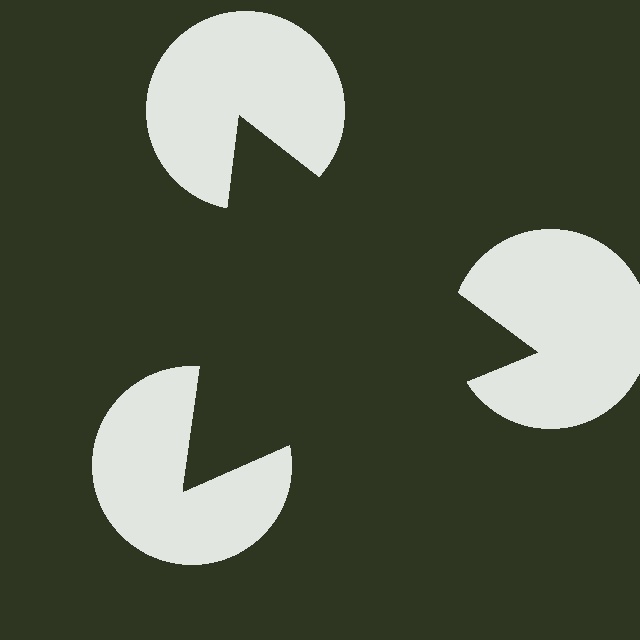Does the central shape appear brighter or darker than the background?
It typically appears slightly darker than the background, even though no actual brightness change is drawn.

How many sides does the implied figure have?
3 sides.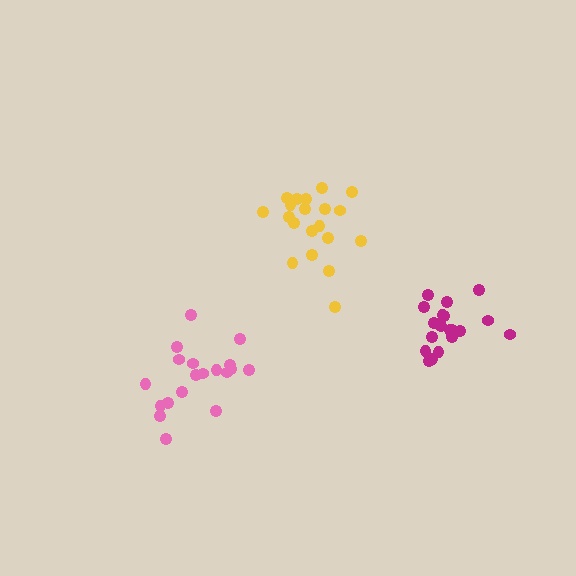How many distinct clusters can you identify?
There are 3 distinct clusters.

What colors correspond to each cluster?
The clusters are colored: yellow, pink, magenta.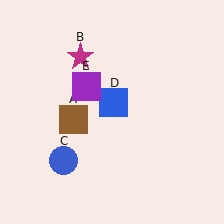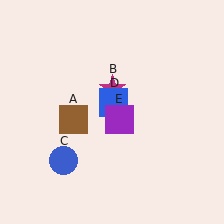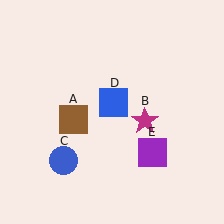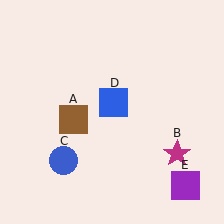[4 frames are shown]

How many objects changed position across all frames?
2 objects changed position: magenta star (object B), purple square (object E).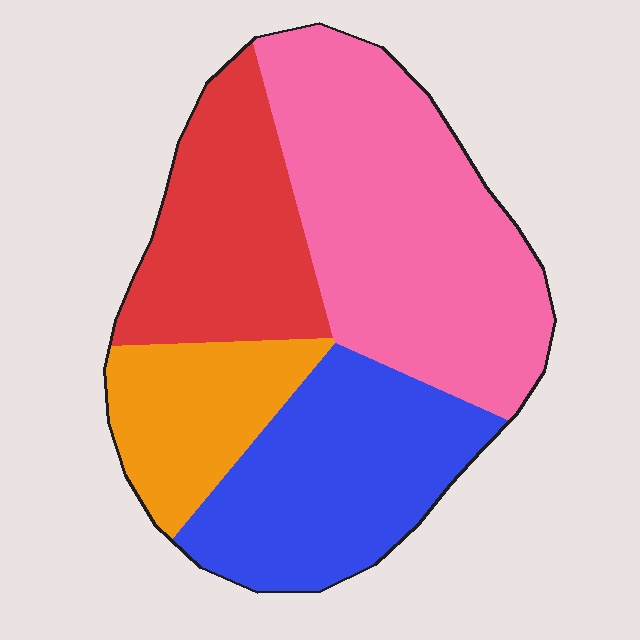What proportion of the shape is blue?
Blue takes up about one quarter (1/4) of the shape.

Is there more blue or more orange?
Blue.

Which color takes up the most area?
Pink, at roughly 40%.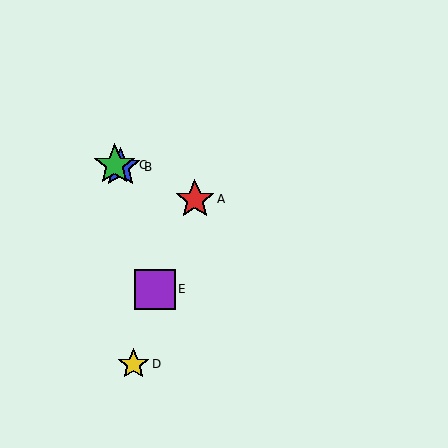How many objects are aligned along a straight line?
3 objects (A, B, C) are aligned along a straight line.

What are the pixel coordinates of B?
Object B is at (120, 167).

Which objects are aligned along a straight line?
Objects A, B, C are aligned along a straight line.